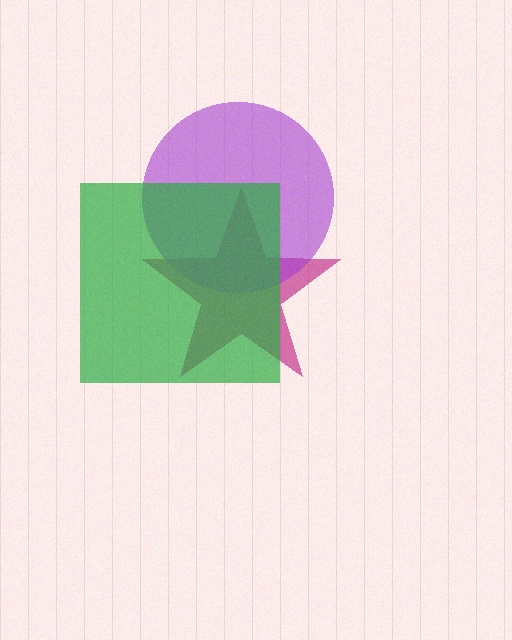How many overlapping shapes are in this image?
There are 3 overlapping shapes in the image.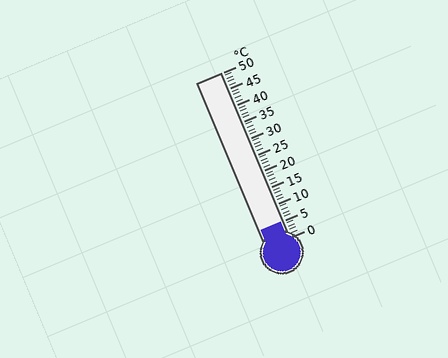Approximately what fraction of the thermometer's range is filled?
The thermometer is filled to approximately 10% of its range.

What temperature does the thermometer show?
The thermometer shows approximately 5°C.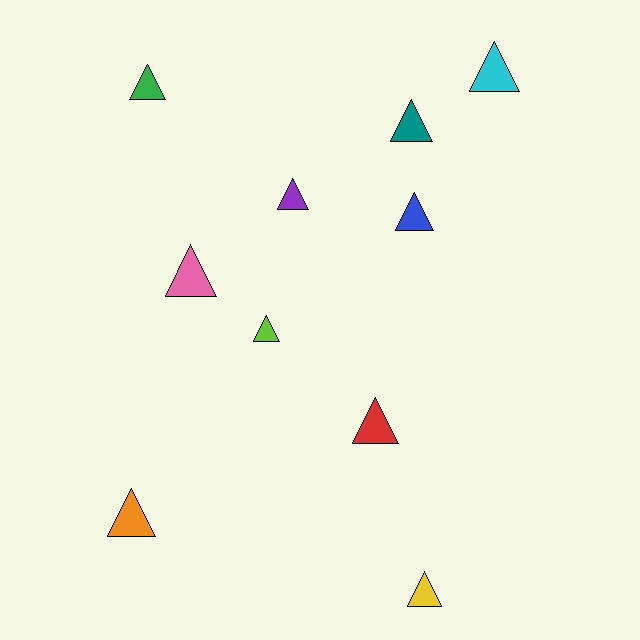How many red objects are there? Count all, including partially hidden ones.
There is 1 red object.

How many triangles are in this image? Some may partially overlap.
There are 10 triangles.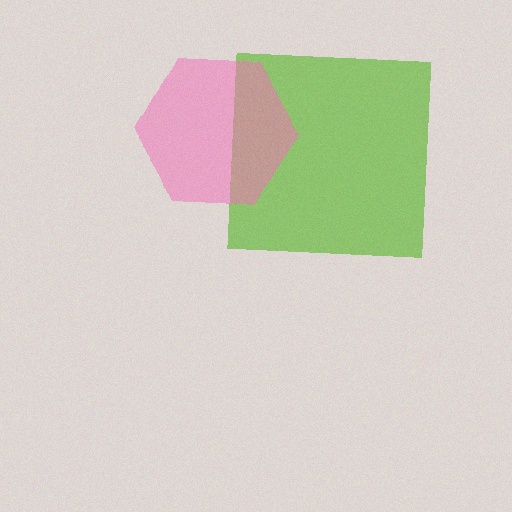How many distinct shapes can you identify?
There are 2 distinct shapes: a lime square, a pink hexagon.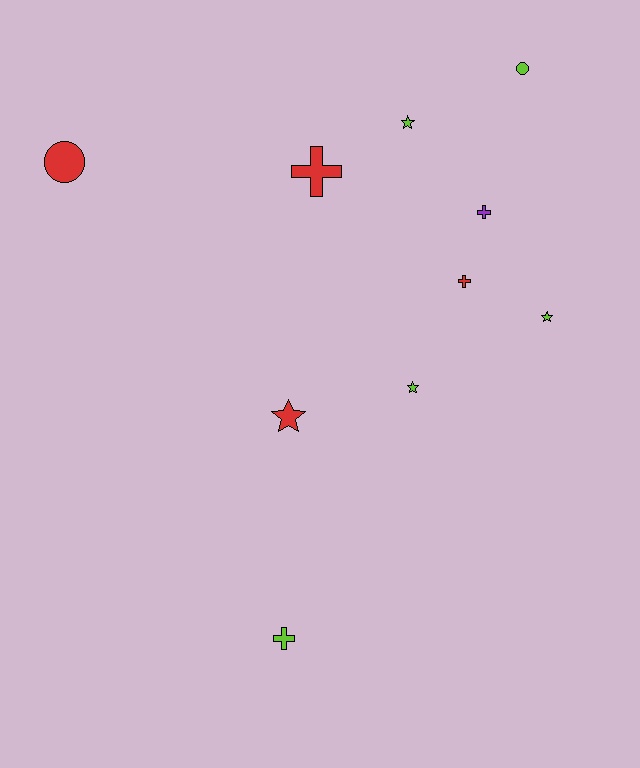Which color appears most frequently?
Lime, with 5 objects.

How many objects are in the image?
There are 10 objects.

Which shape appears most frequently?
Star, with 4 objects.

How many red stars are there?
There is 1 red star.